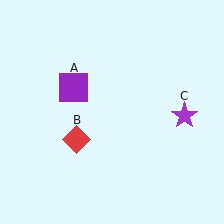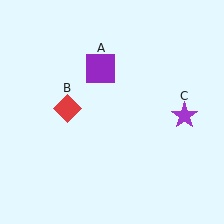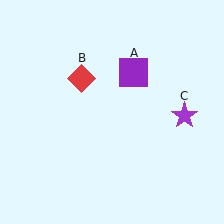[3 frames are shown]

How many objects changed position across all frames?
2 objects changed position: purple square (object A), red diamond (object B).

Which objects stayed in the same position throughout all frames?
Purple star (object C) remained stationary.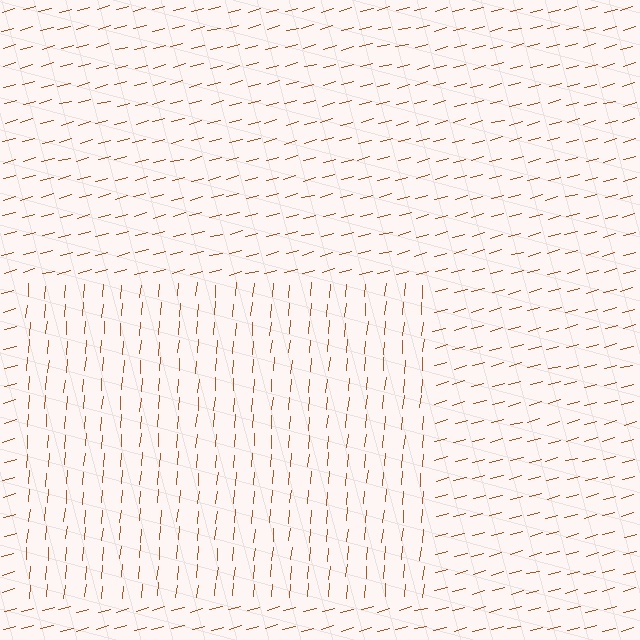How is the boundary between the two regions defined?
The boundary is defined purely by a change in line orientation (approximately 70 degrees difference). All lines are the same color and thickness.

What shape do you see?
I see a rectangle.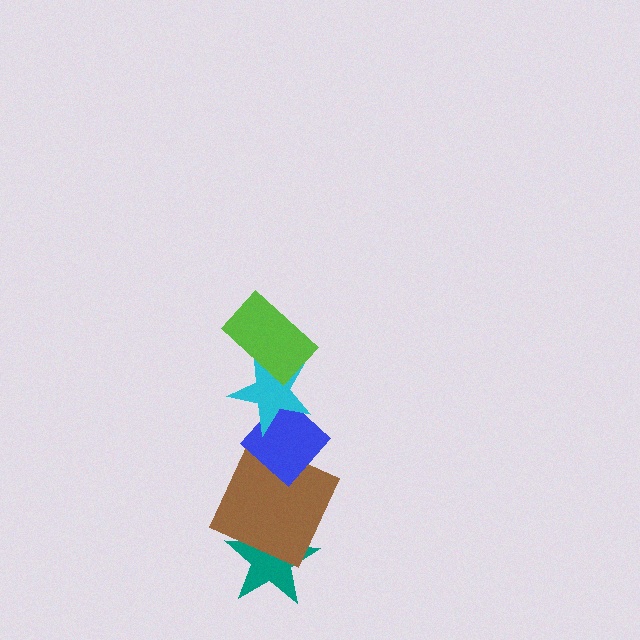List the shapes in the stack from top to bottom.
From top to bottom: the lime rectangle, the cyan star, the blue diamond, the brown square, the teal star.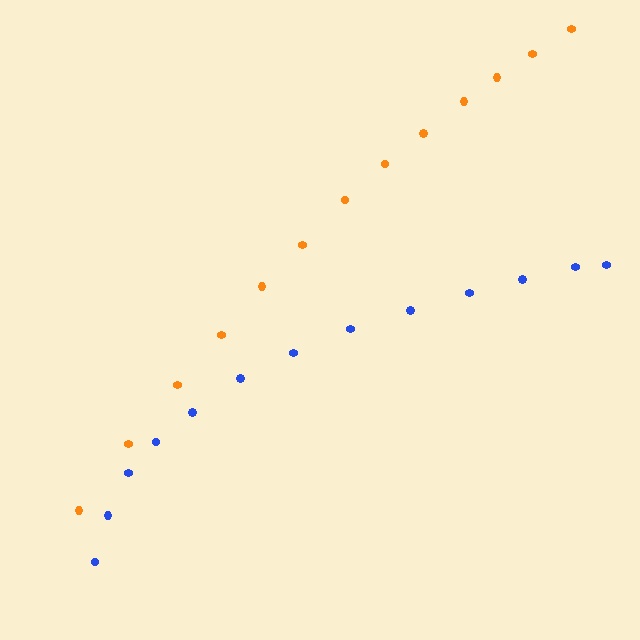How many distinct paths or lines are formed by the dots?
There are 2 distinct paths.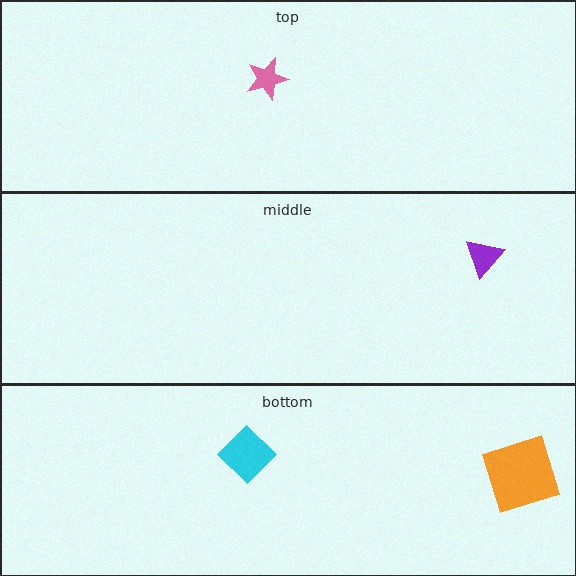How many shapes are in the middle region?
1.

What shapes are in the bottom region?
The cyan diamond, the orange square.